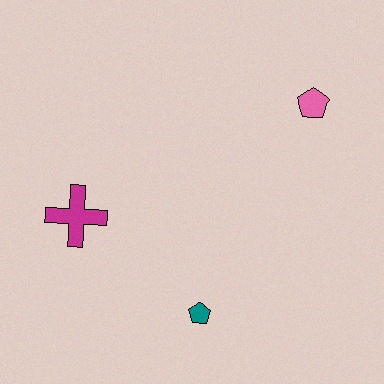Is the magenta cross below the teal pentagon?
No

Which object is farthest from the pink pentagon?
The magenta cross is farthest from the pink pentagon.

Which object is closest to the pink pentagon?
The teal pentagon is closest to the pink pentagon.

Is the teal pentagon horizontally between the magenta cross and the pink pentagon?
Yes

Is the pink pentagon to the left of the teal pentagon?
No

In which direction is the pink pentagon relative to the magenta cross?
The pink pentagon is to the right of the magenta cross.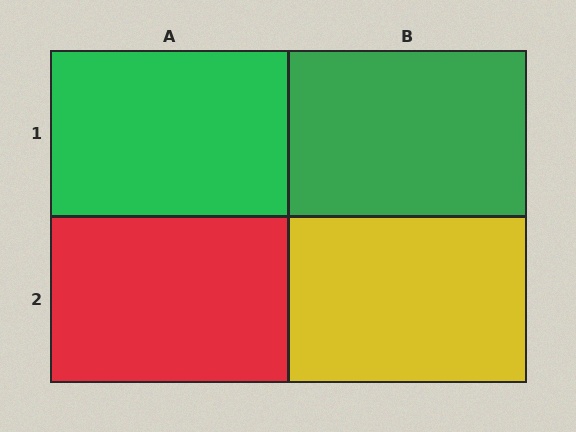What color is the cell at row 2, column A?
Red.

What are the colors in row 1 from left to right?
Green, green.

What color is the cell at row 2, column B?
Yellow.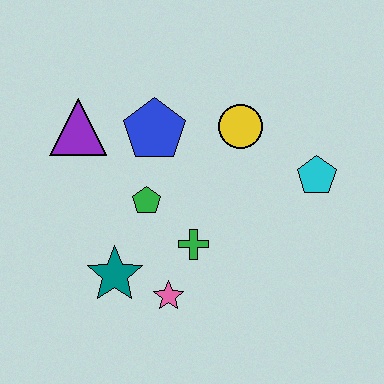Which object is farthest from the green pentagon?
The cyan pentagon is farthest from the green pentagon.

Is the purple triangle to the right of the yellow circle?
No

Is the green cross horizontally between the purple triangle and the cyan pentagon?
Yes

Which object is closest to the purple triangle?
The blue pentagon is closest to the purple triangle.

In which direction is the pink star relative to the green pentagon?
The pink star is below the green pentagon.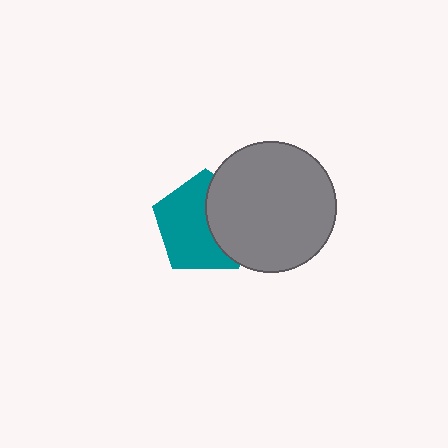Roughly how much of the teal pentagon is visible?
About half of it is visible (roughly 61%).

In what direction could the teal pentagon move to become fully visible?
The teal pentagon could move left. That would shift it out from behind the gray circle entirely.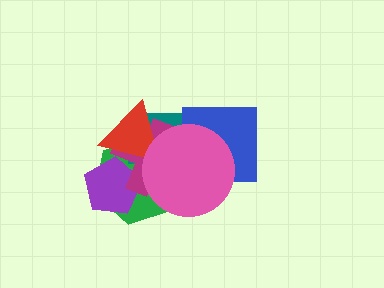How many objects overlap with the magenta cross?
5 objects overlap with the magenta cross.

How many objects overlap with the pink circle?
5 objects overlap with the pink circle.